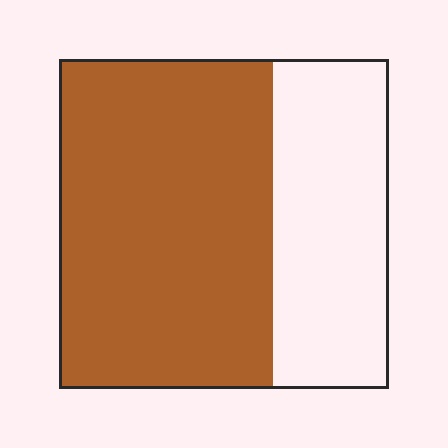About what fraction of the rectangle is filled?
About two thirds (2/3).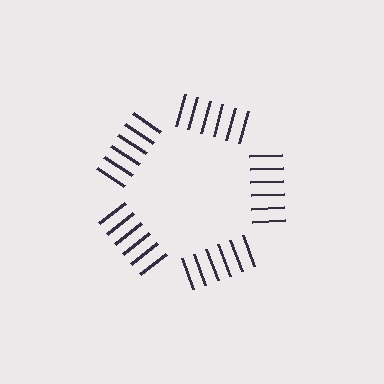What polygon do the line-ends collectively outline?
An illusory pentagon — the line segments terminate on its edges but no continuous stroke is drawn.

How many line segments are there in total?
30 — 6 along each of the 5 edges.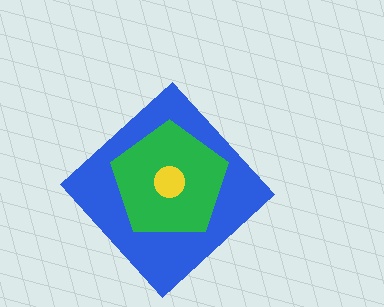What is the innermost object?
The yellow circle.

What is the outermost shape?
The blue diamond.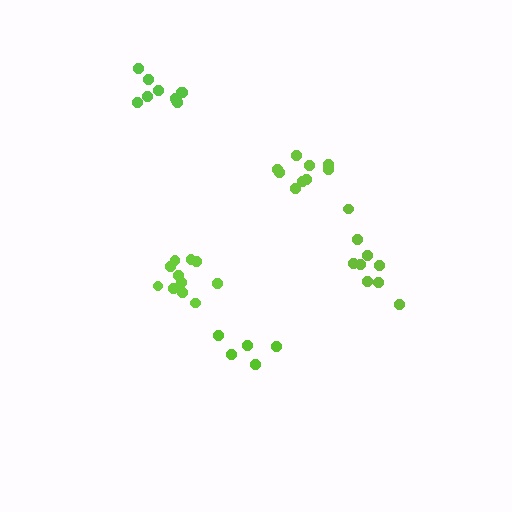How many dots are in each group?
Group 1: 9 dots, Group 2: 9 dots, Group 3: 11 dots, Group 4: 10 dots, Group 5: 5 dots (44 total).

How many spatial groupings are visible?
There are 5 spatial groupings.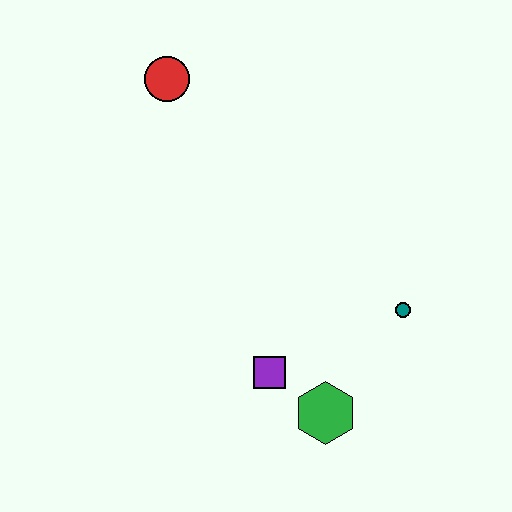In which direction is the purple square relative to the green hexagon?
The purple square is to the left of the green hexagon.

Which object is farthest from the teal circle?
The red circle is farthest from the teal circle.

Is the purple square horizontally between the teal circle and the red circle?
Yes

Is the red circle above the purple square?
Yes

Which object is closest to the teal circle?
The green hexagon is closest to the teal circle.